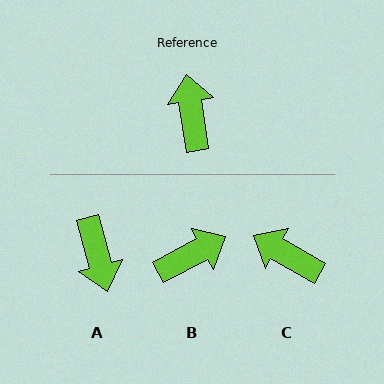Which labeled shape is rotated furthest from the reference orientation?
A, about 173 degrees away.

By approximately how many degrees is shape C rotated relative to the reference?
Approximately 52 degrees counter-clockwise.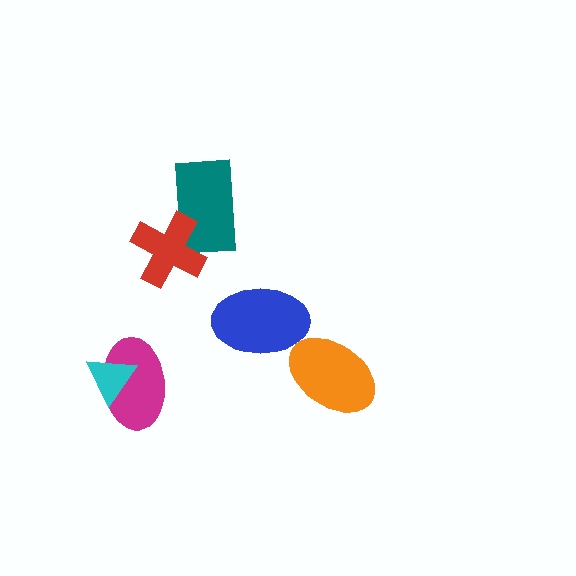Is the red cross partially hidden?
No, no other shape covers it.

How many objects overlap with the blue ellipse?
0 objects overlap with the blue ellipse.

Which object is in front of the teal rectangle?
The red cross is in front of the teal rectangle.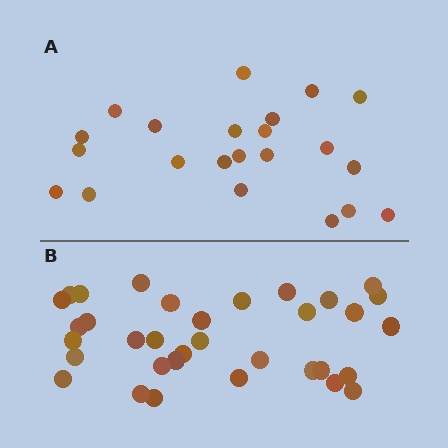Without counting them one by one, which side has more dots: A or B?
Region B (the bottom region) has more dots.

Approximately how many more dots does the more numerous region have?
Region B has roughly 12 or so more dots than region A.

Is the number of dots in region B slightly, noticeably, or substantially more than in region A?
Region B has substantially more. The ratio is roughly 1.5 to 1.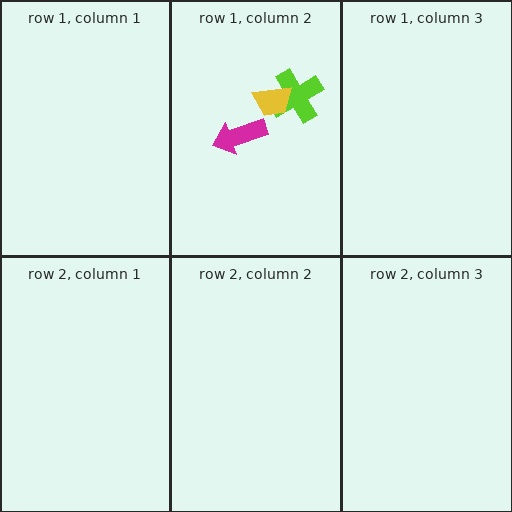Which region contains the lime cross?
The row 1, column 2 region.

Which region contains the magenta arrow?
The row 1, column 2 region.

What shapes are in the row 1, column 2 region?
The lime cross, the yellow trapezoid, the magenta arrow.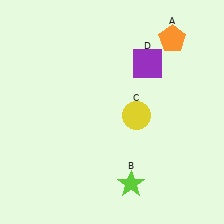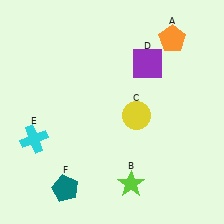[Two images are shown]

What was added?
A cyan cross (E), a teal pentagon (F) were added in Image 2.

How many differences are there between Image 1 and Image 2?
There are 2 differences between the two images.